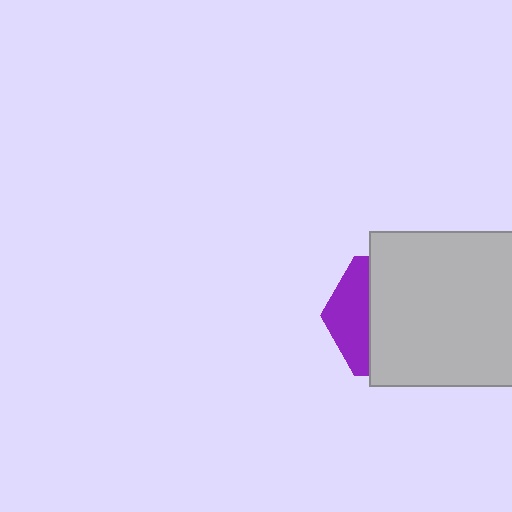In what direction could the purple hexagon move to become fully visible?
The purple hexagon could move left. That would shift it out from behind the light gray rectangle entirely.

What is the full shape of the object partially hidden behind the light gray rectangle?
The partially hidden object is a purple hexagon.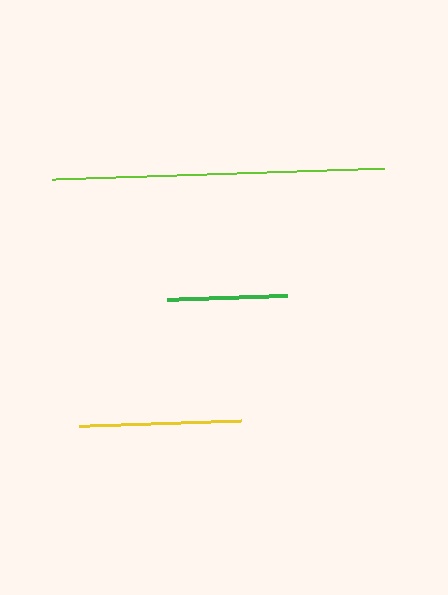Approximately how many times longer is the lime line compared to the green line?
The lime line is approximately 2.8 times the length of the green line.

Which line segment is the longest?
The lime line is the longest at approximately 332 pixels.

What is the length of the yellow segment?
The yellow segment is approximately 162 pixels long.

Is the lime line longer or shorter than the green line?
The lime line is longer than the green line.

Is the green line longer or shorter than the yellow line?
The yellow line is longer than the green line.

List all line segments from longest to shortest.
From longest to shortest: lime, yellow, green.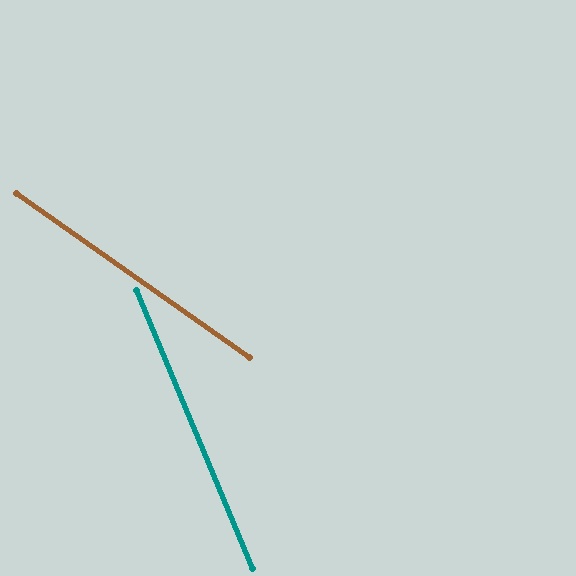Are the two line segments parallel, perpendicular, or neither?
Neither parallel nor perpendicular — they differ by about 32°.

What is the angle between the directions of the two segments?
Approximately 32 degrees.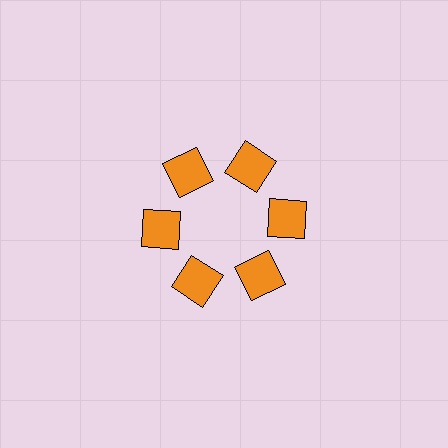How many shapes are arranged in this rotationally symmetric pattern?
There are 6 shapes, arranged in 6 groups of 1.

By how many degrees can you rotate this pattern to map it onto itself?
The pattern maps onto itself every 60 degrees of rotation.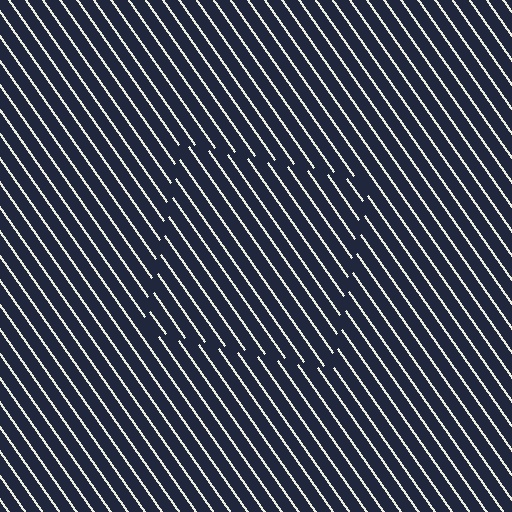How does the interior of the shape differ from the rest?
The interior of the shape contains the same grating, shifted by half a period — the contour is defined by the phase discontinuity where line-ends from the inner and outer gratings abut.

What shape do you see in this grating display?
An illusory square. The interior of the shape contains the same grating, shifted by half a period — the contour is defined by the phase discontinuity where line-ends from the inner and outer gratings abut.